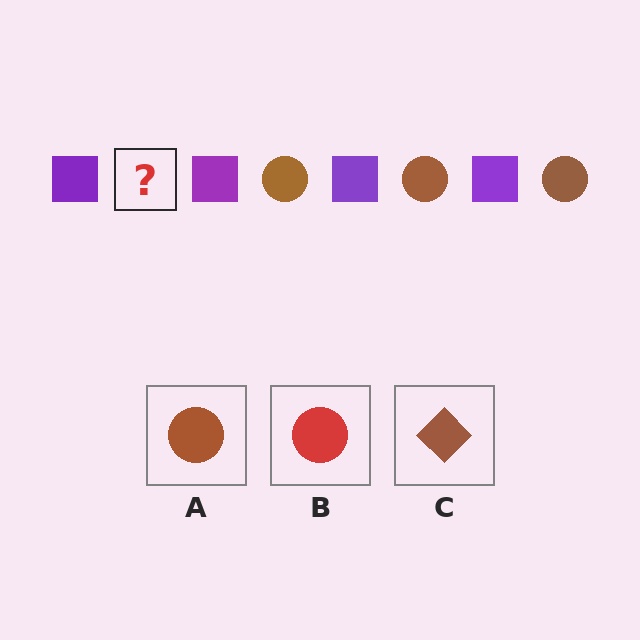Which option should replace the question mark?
Option A.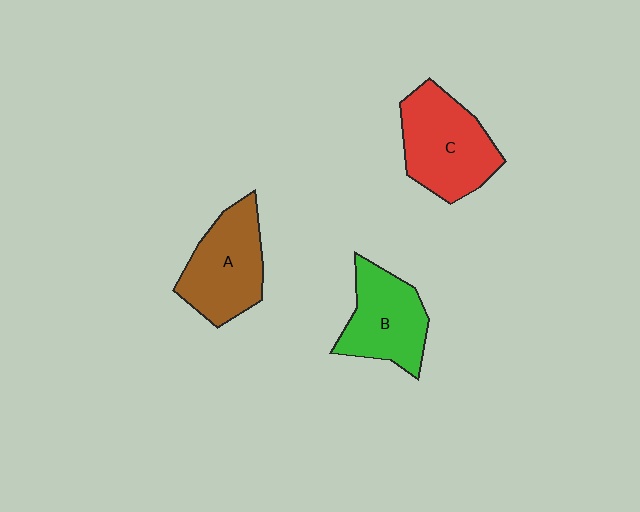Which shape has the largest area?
Shape C (red).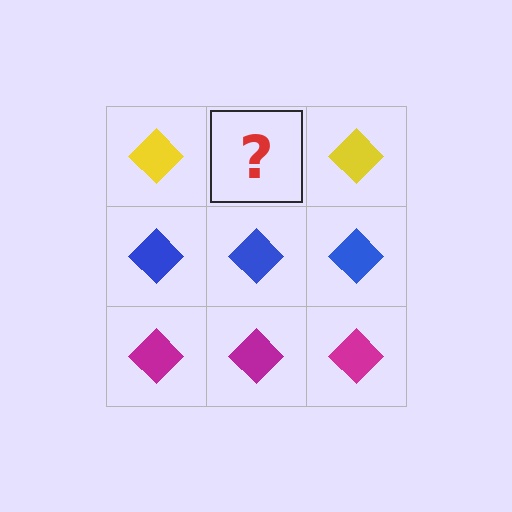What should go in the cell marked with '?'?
The missing cell should contain a yellow diamond.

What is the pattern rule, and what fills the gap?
The rule is that each row has a consistent color. The gap should be filled with a yellow diamond.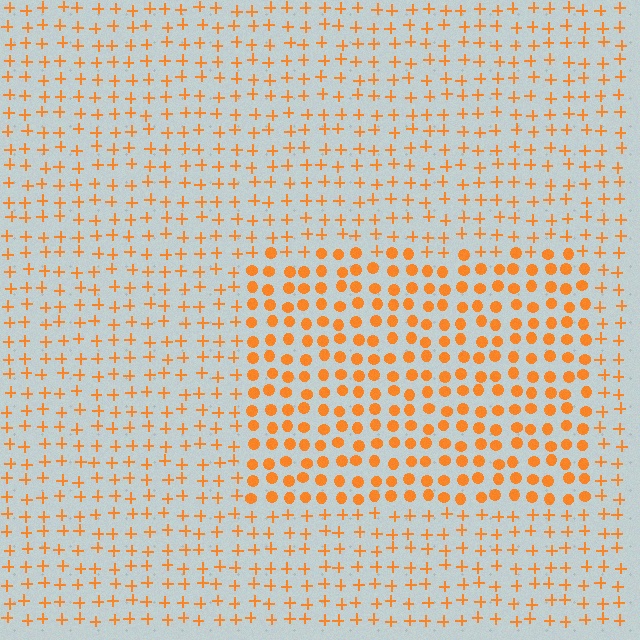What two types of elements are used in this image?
The image uses circles inside the rectangle region and plus signs outside it.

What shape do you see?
I see a rectangle.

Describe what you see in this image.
The image is filled with small orange elements arranged in a uniform grid. A rectangle-shaped region contains circles, while the surrounding area contains plus signs. The boundary is defined purely by the change in element shape.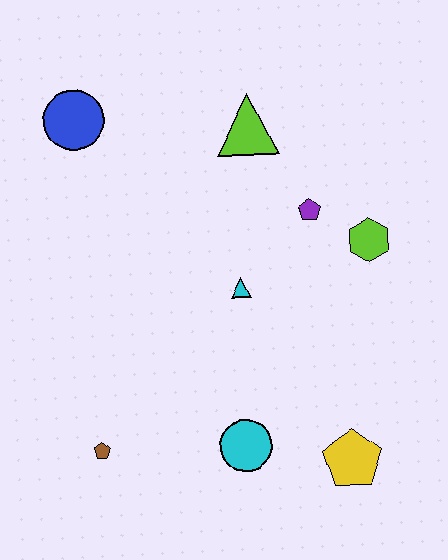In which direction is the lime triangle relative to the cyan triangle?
The lime triangle is above the cyan triangle.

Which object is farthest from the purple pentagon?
The brown pentagon is farthest from the purple pentagon.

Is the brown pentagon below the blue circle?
Yes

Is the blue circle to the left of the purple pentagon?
Yes